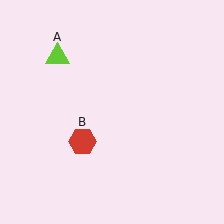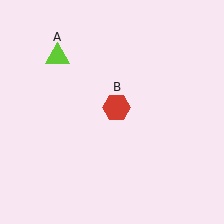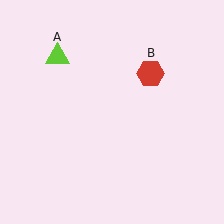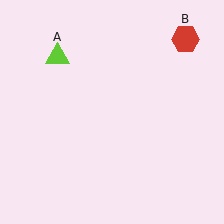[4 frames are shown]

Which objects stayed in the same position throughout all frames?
Lime triangle (object A) remained stationary.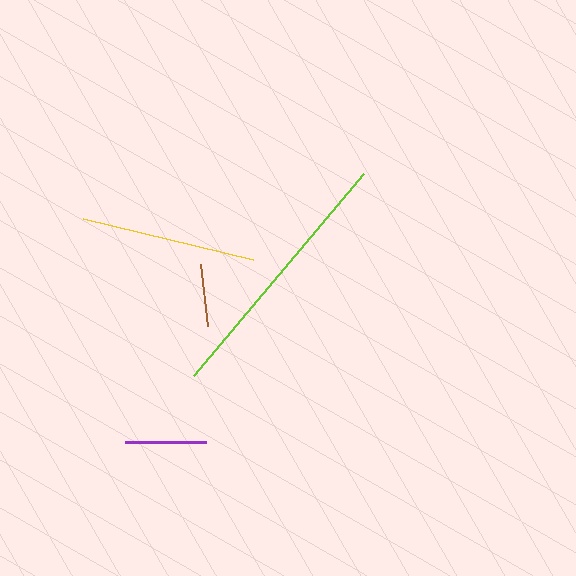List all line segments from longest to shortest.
From longest to shortest: lime, yellow, purple, brown.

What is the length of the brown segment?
The brown segment is approximately 63 pixels long.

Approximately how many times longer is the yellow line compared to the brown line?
The yellow line is approximately 2.8 times the length of the brown line.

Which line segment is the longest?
The lime line is the longest at approximately 264 pixels.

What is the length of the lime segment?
The lime segment is approximately 264 pixels long.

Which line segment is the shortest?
The brown line is the shortest at approximately 63 pixels.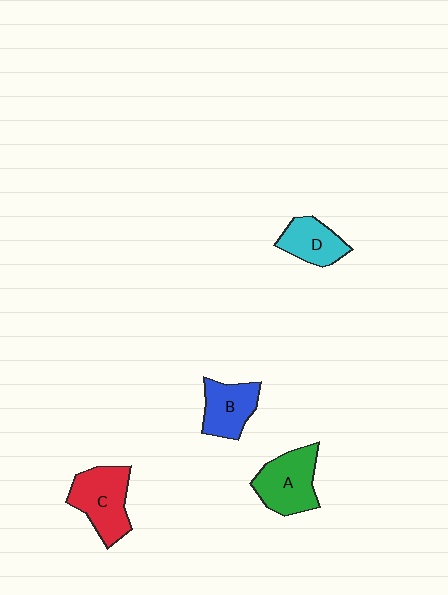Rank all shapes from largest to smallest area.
From largest to smallest: C (red), A (green), B (blue), D (cyan).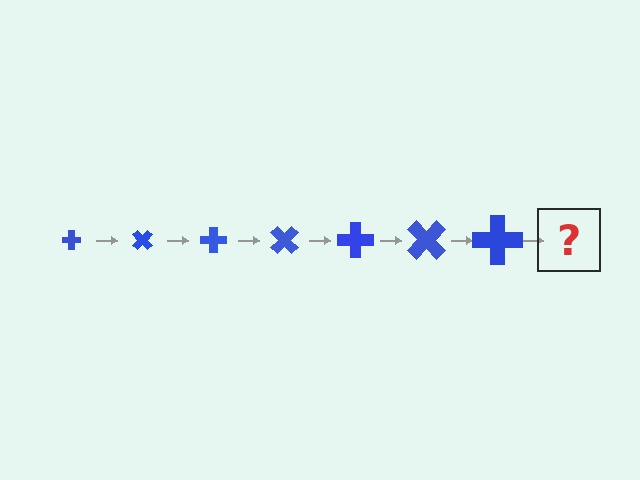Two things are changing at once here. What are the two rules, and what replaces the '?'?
The two rules are that the cross grows larger each step and it rotates 45 degrees each step. The '?' should be a cross, larger than the previous one and rotated 315 degrees from the start.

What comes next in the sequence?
The next element should be a cross, larger than the previous one and rotated 315 degrees from the start.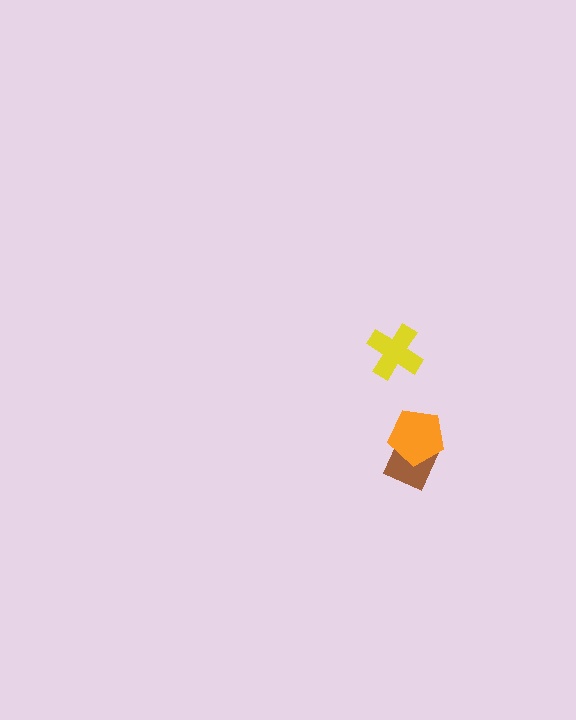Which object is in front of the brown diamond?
The orange pentagon is in front of the brown diamond.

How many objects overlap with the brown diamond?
1 object overlaps with the brown diamond.